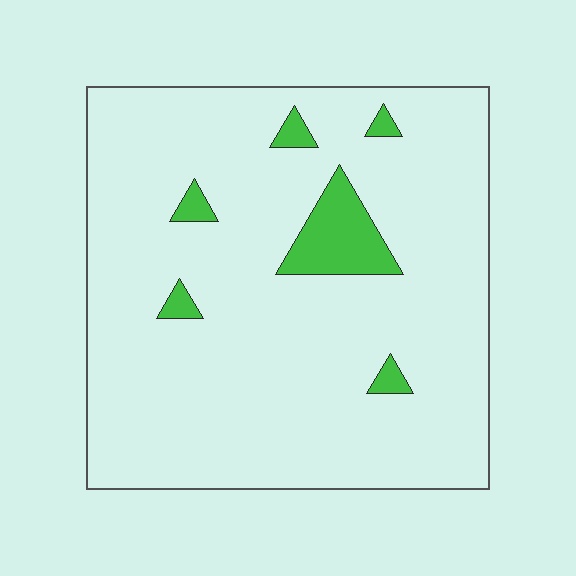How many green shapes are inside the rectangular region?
6.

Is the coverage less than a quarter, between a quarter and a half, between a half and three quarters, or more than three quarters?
Less than a quarter.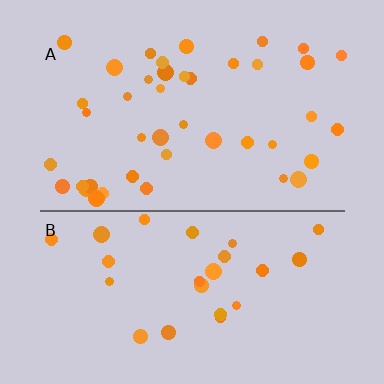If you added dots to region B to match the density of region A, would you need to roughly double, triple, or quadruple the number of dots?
Approximately double.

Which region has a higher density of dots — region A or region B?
A (the top).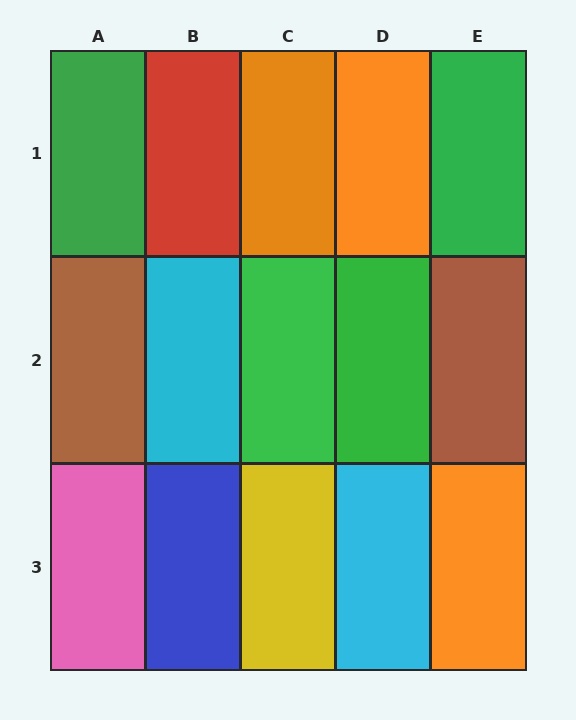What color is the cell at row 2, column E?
Brown.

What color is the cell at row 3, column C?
Yellow.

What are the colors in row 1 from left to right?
Green, red, orange, orange, green.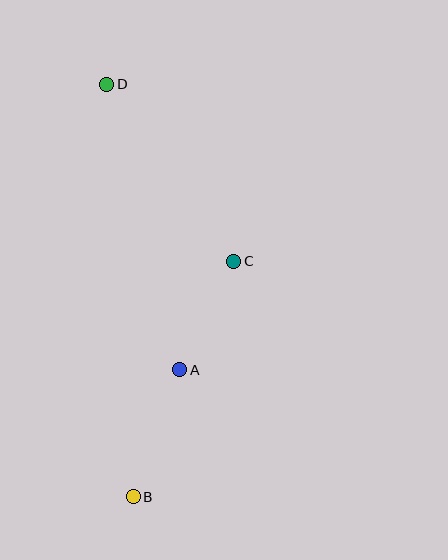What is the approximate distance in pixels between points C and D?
The distance between C and D is approximately 218 pixels.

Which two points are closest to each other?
Points A and C are closest to each other.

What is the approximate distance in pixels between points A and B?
The distance between A and B is approximately 135 pixels.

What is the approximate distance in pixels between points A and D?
The distance between A and D is approximately 295 pixels.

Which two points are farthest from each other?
Points B and D are farthest from each other.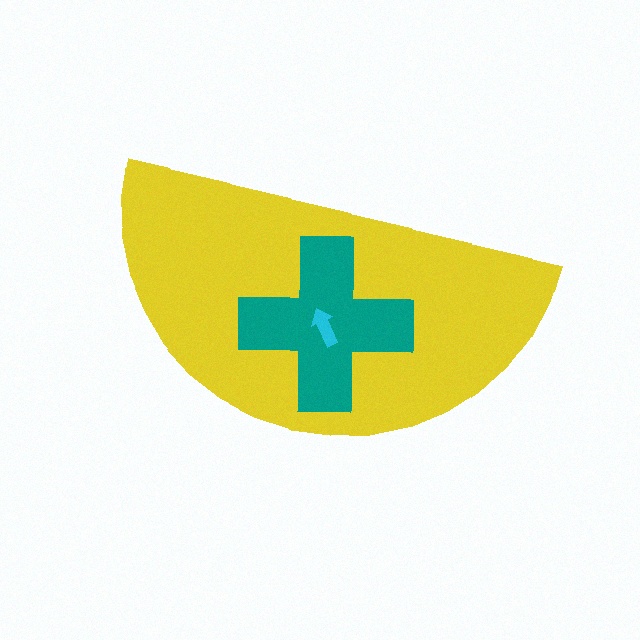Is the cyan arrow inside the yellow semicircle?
Yes.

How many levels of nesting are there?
3.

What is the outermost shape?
The yellow semicircle.